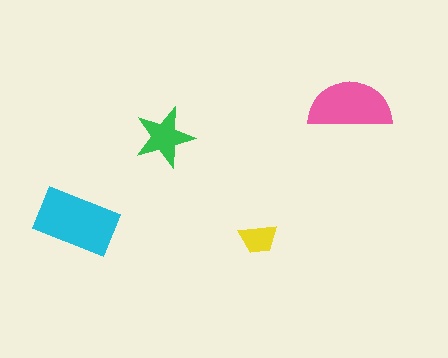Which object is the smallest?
The yellow trapezoid.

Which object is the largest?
The cyan rectangle.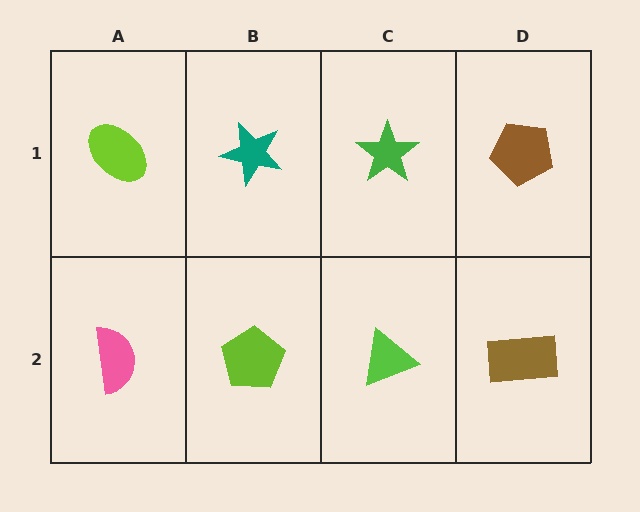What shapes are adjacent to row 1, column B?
A lime pentagon (row 2, column B), a lime ellipse (row 1, column A), a green star (row 1, column C).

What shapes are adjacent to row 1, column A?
A pink semicircle (row 2, column A), a teal star (row 1, column B).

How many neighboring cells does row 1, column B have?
3.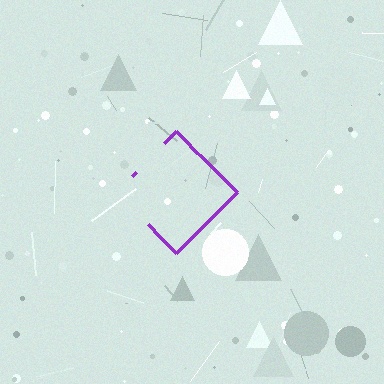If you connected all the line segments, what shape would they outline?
They would outline a diamond.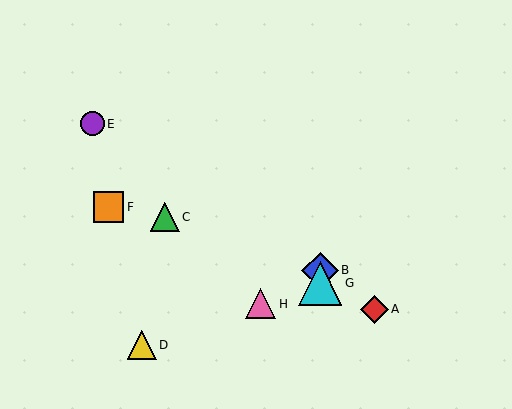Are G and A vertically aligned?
No, G is at x≈320 and A is at x≈375.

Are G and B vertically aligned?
Yes, both are at x≈320.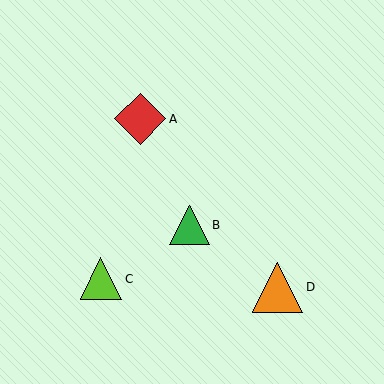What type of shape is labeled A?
Shape A is a red diamond.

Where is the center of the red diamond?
The center of the red diamond is at (140, 119).